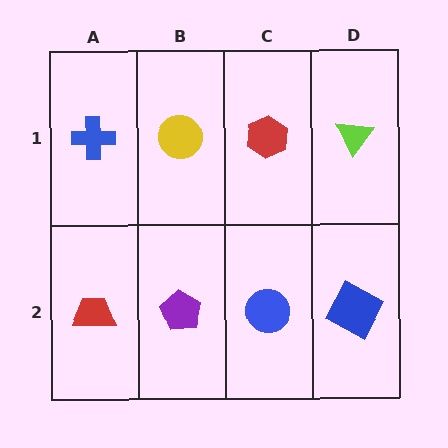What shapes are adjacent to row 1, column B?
A purple pentagon (row 2, column B), a blue cross (row 1, column A), a red hexagon (row 1, column C).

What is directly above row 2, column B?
A yellow circle.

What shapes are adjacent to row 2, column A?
A blue cross (row 1, column A), a purple pentagon (row 2, column B).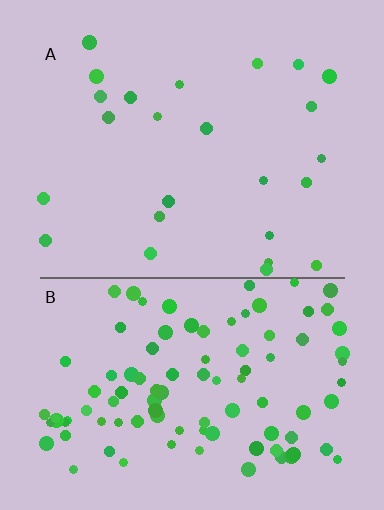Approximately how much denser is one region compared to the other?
Approximately 4.1× — region B over region A.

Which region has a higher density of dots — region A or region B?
B (the bottom).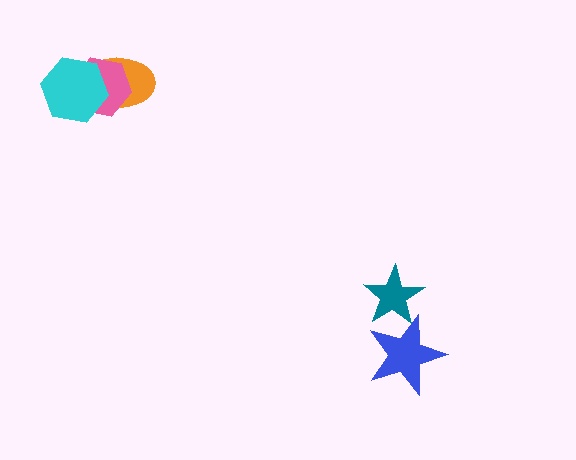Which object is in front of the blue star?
The teal star is in front of the blue star.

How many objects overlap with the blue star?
1 object overlaps with the blue star.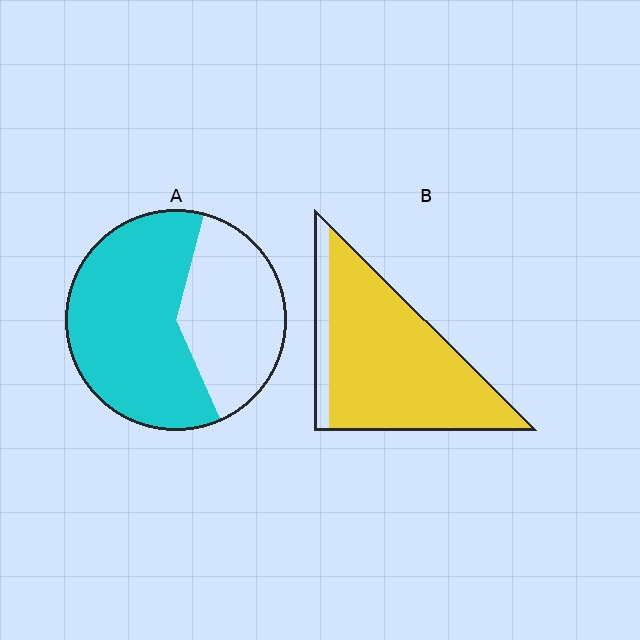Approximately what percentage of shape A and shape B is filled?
A is approximately 60% and B is approximately 85%.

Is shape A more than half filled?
Yes.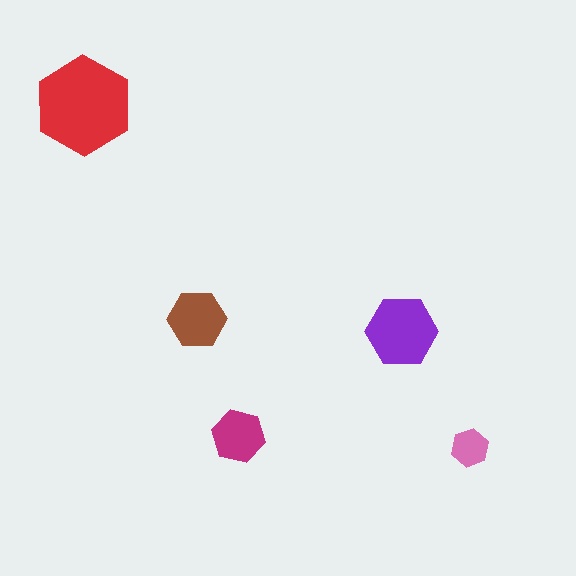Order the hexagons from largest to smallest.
the red one, the purple one, the brown one, the magenta one, the pink one.